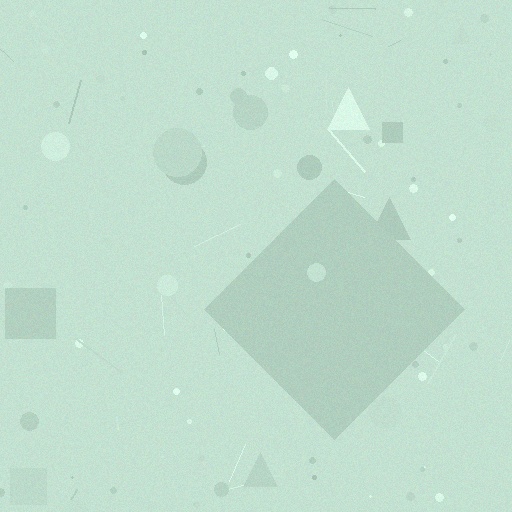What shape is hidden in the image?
A diamond is hidden in the image.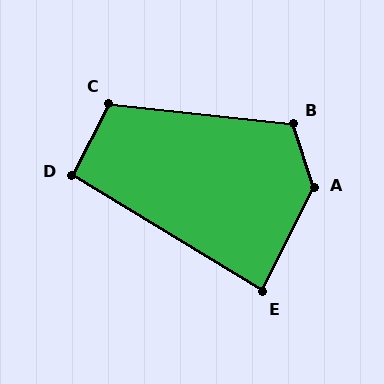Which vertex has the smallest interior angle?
E, at approximately 85 degrees.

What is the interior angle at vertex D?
Approximately 94 degrees (approximately right).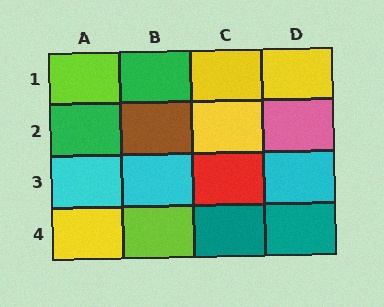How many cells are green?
2 cells are green.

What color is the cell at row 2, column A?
Green.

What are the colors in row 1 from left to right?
Lime, green, yellow, yellow.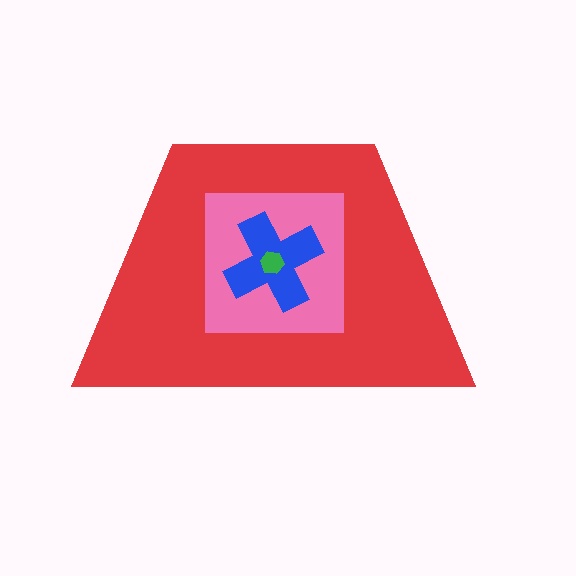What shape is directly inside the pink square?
The blue cross.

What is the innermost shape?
The green hexagon.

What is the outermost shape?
The red trapezoid.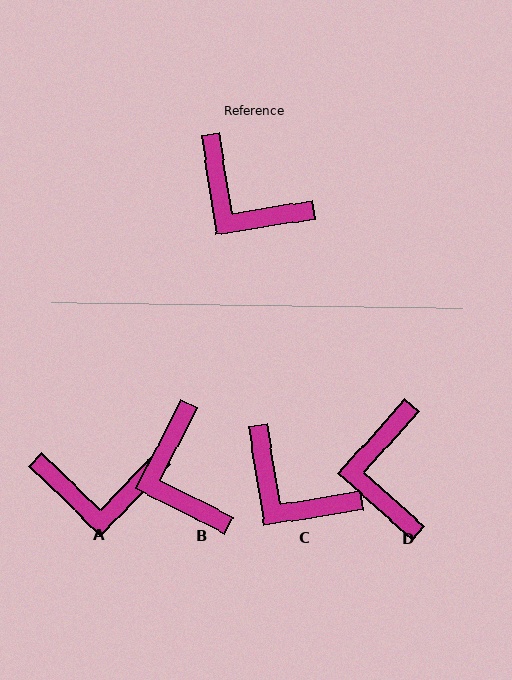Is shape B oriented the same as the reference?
No, it is off by about 36 degrees.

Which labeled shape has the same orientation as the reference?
C.